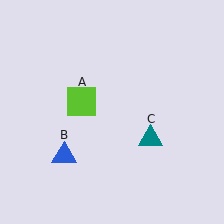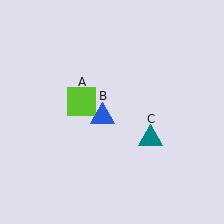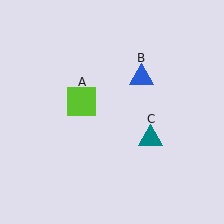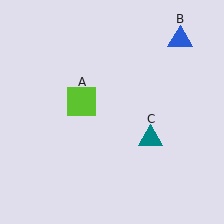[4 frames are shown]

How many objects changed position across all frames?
1 object changed position: blue triangle (object B).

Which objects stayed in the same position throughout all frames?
Lime square (object A) and teal triangle (object C) remained stationary.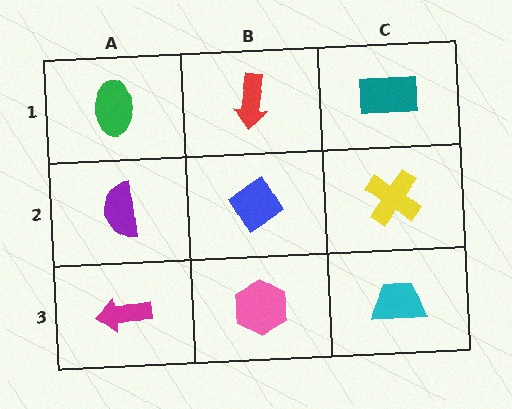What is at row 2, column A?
A purple semicircle.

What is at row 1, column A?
A green ellipse.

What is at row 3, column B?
A pink hexagon.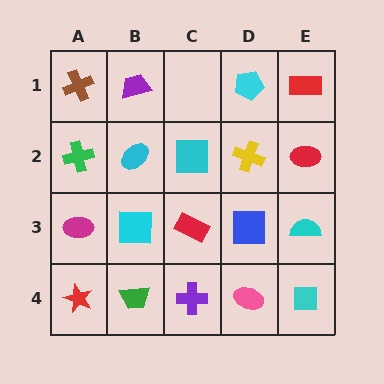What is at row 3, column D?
A blue square.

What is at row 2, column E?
A red ellipse.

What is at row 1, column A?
A brown cross.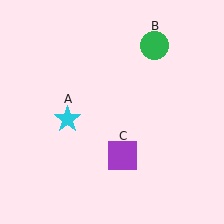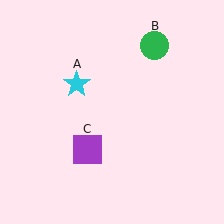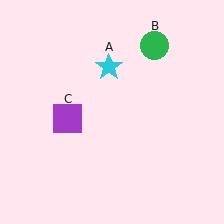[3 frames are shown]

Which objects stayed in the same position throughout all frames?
Green circle (object B) remained stationary.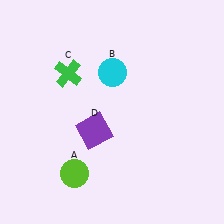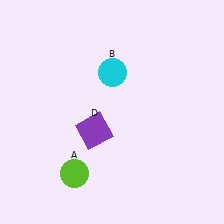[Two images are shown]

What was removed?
The green cross (C) was removed in Image 2.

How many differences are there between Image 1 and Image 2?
There is 1 difference between the two images.